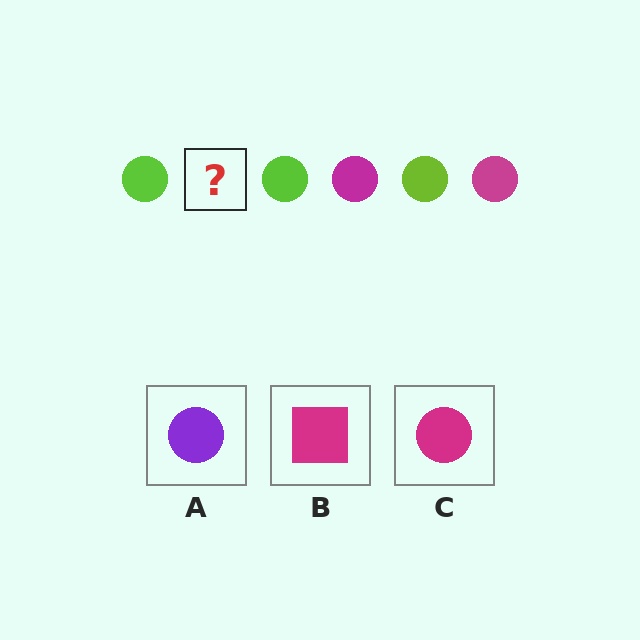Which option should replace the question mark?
Option C.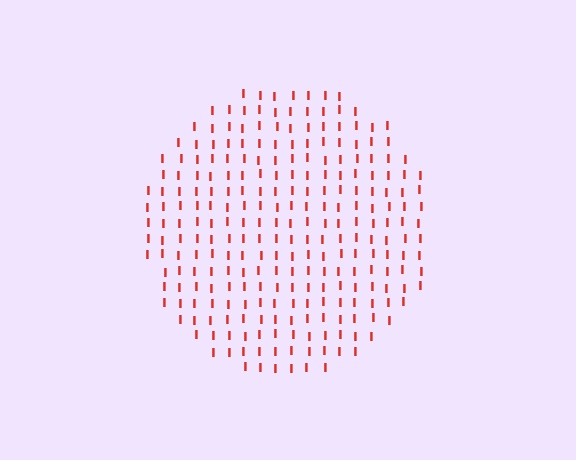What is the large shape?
The large shape is a circle.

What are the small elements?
The small elements are letter I's.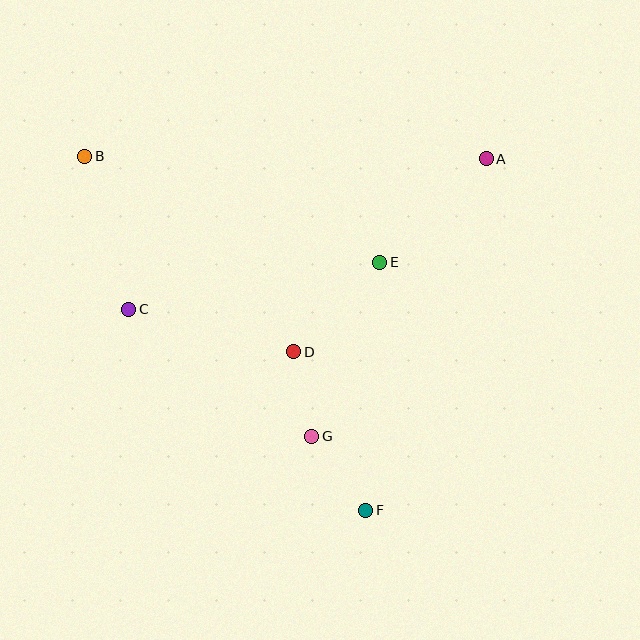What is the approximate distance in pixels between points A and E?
The distance between A and E is approximately 148 pixels.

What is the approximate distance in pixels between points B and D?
The distance between B and D is approximately 286 pixels.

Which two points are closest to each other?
Points D and G are closest to each other.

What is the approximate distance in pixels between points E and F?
The distance between E and F is approximately 249 pixels.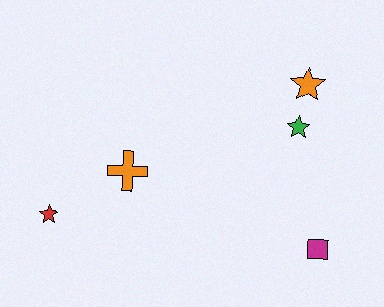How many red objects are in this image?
There is 1 red object.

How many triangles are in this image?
There are no triangles.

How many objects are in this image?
There are 5 objects.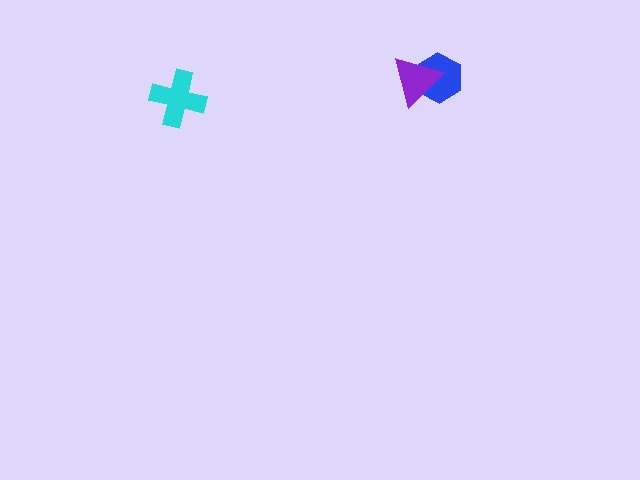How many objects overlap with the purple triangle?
1 object overlaps with the purple triangle.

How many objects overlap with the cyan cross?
0 objects overlap with the cyan cross.